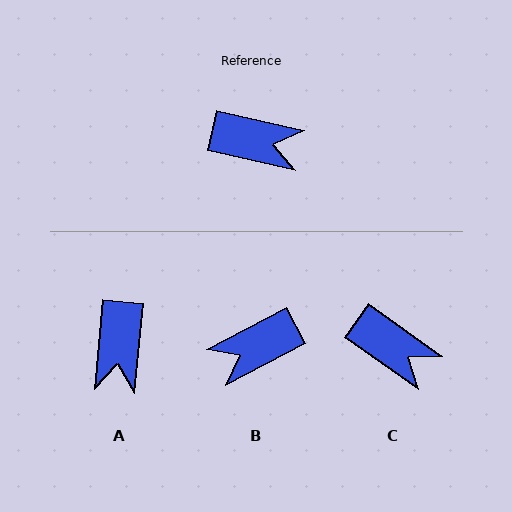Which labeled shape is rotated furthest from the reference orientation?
B, about 140 degrees away.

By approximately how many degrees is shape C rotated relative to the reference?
Approximately 23 degrees clockwise.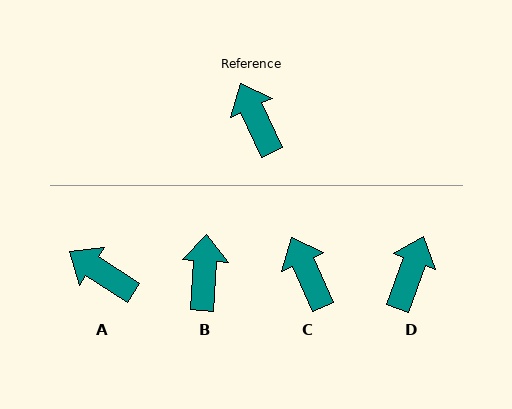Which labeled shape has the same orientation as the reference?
C.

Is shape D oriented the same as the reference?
No, it is off by about 45 degrees.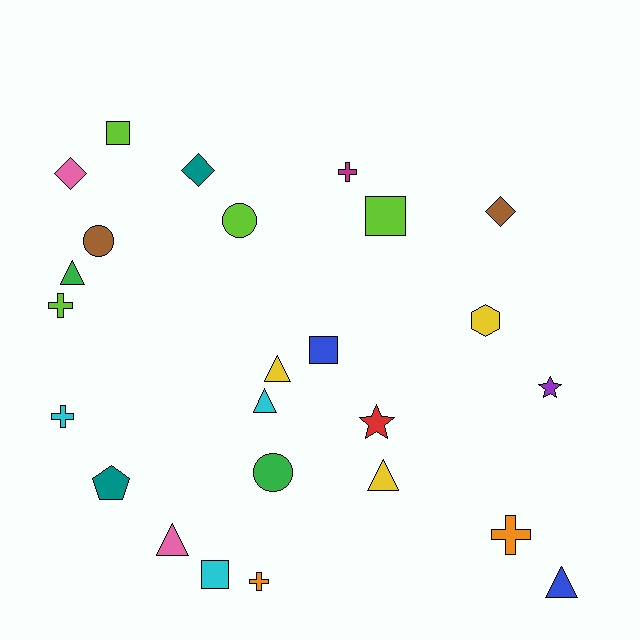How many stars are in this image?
There are 2 stars.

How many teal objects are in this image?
There are 2 teal objects.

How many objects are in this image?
There are 25 objects.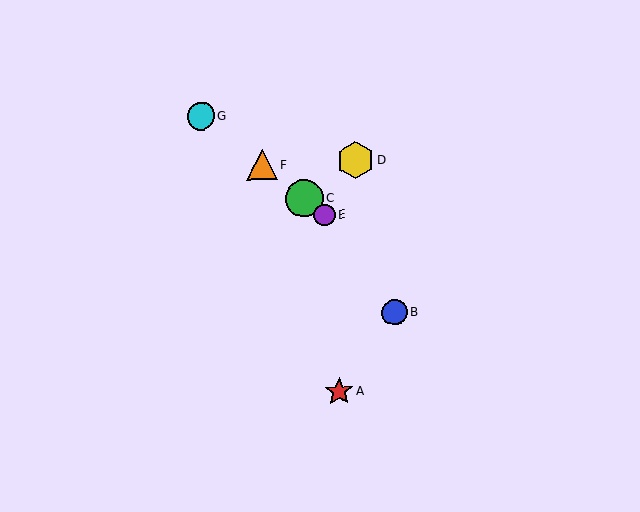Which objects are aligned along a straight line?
Objects C, E, F, G are aligned along a straight line.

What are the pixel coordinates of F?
Object F is at (262, 165).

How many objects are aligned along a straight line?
4 objects (C, E, F, G) are aligned along a straight line.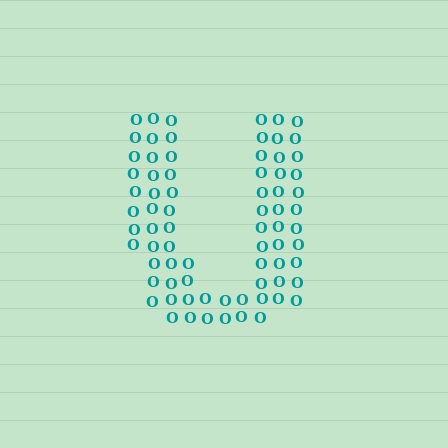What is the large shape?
The large shape is the letter U.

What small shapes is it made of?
It is made of small letter O's.